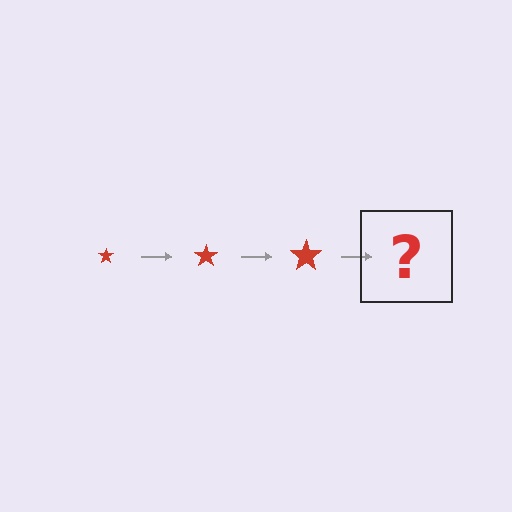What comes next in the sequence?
The next element should be a red star, larger than the previous one.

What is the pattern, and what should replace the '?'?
The pattern is that the star gets progressively larger each step. The '?' should be a red star, larger than the previous one.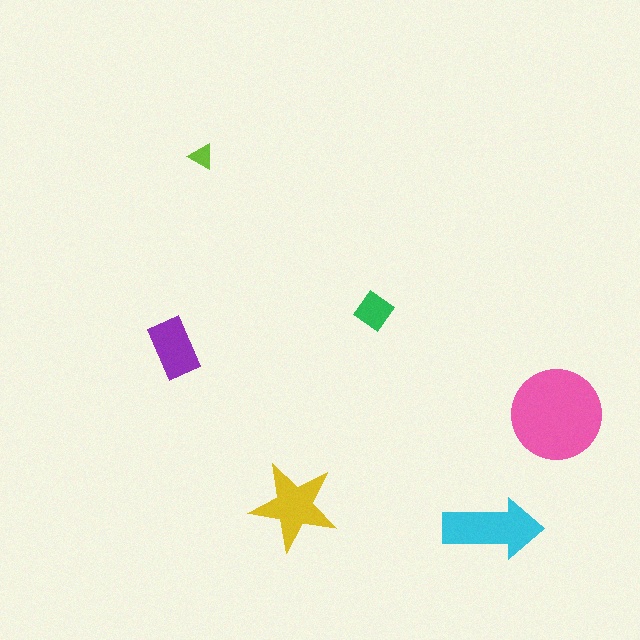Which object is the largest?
The pink circle.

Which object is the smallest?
The lime triangle.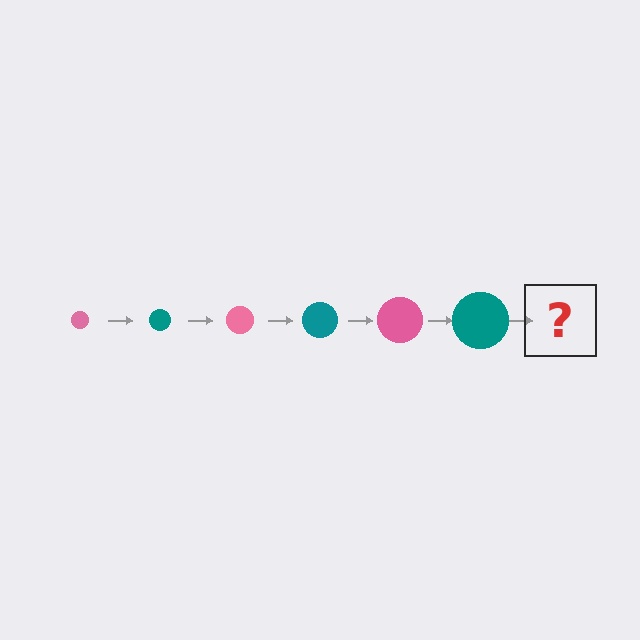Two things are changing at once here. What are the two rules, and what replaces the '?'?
The two rules are that the circle grows larger each step and the color cycles through pink and teal. The '?' should be a pink circle, larger than the previous one.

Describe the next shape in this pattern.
It should be a pink circle, larger than the previous one.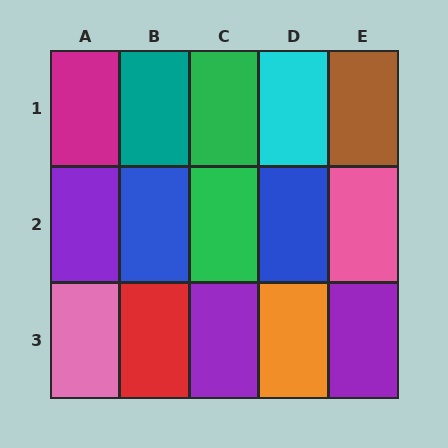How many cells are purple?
3 cells are purple.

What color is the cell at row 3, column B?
Red.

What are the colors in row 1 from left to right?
Magenta, teal, green, cyan, brown.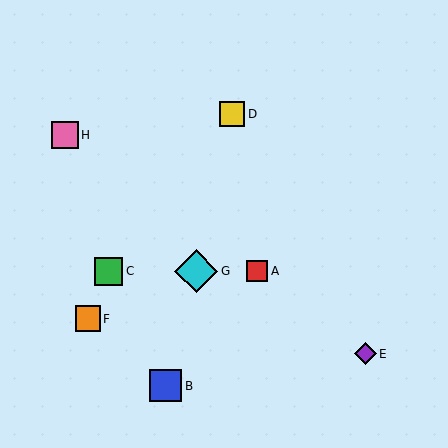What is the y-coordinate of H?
Object H is at y≈135.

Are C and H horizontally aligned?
No, C is at y≈271 and H is at y≈135.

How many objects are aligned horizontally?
3 objects (A, C, G) are aligned horizontally.